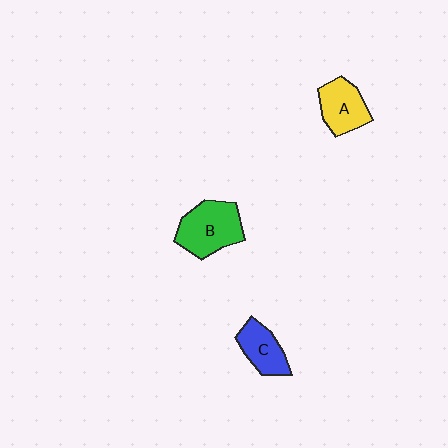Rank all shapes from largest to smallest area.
From largest to smallest: B (green), A (yellow), C (blue).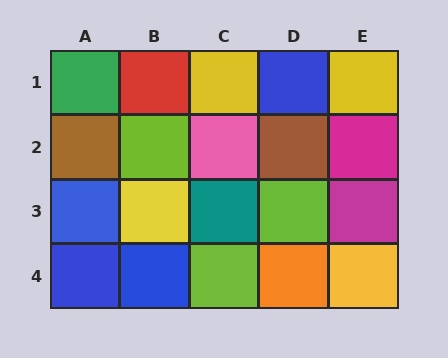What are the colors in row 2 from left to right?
Brown, lime, pink, brown, magenta.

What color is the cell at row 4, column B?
Blue.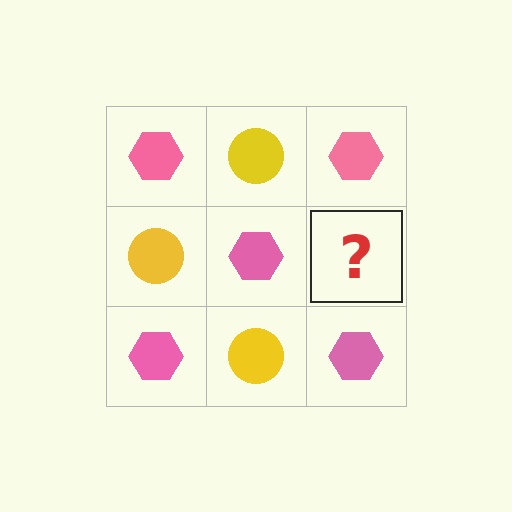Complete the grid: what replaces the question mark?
The question mark should be replaced with a yellow circle.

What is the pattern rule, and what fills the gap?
The rule is that it alternates pink hexagon and yellow circle in a checkerboard pattern. The gap should be filled with a yellow circle.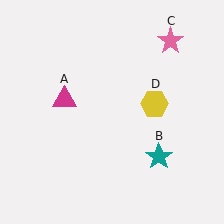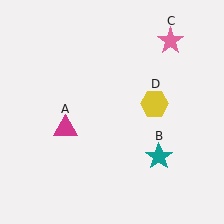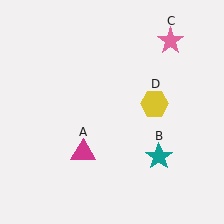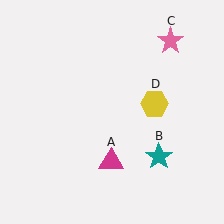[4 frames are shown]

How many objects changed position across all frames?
1 object changed position: magenta triangle (object A).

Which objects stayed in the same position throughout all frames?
Teal star (object B) and pink star (object C) and yellow hexagon (object D) remained stationary.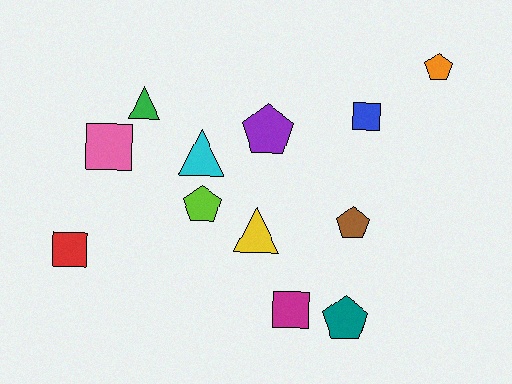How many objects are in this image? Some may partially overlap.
There are 12 objects.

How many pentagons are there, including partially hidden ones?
There are 5 pentagons.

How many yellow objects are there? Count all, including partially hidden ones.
There is 1 yellow object.